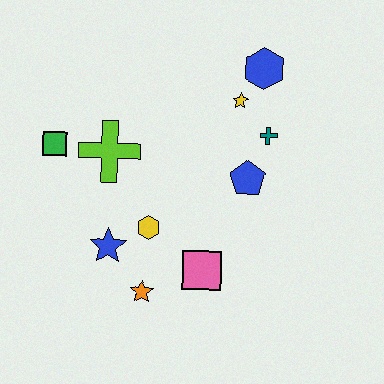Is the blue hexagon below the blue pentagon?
No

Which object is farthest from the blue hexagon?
The orange star is farthest from the blue hexagon.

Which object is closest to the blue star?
The yellow hexagon is closest to the blue star.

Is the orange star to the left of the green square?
No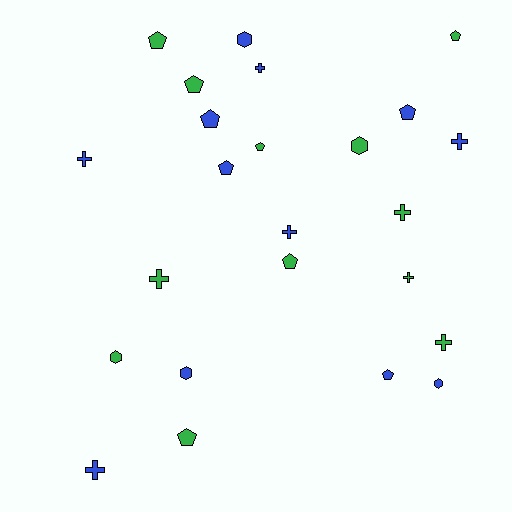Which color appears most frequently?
Green, with 12 objects.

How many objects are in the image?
There are 24 objects.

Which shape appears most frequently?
Pentagon, with 10 objects.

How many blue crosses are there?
There are 5 blue crosses.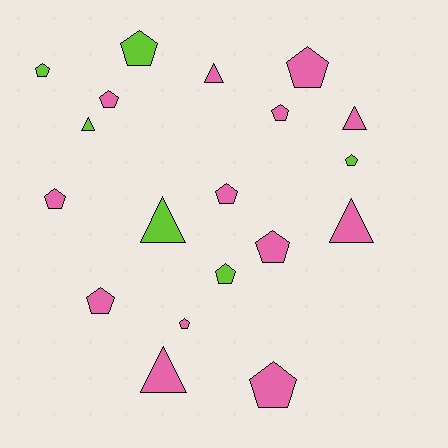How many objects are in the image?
There are 19 objects.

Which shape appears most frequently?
Pentagon, with 13 objects.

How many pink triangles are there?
There are 4 pink triangles.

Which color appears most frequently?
Pink, with 13 objects.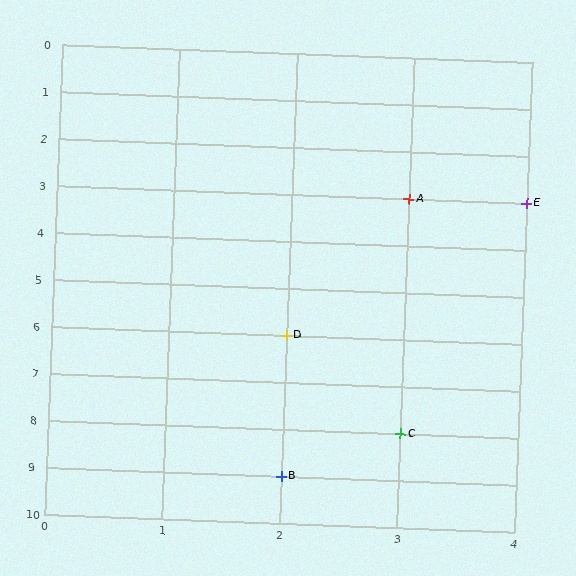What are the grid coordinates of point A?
Point A is at grid coordinates (3, 3).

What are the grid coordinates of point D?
Point D is at grid coordinates (2, 6).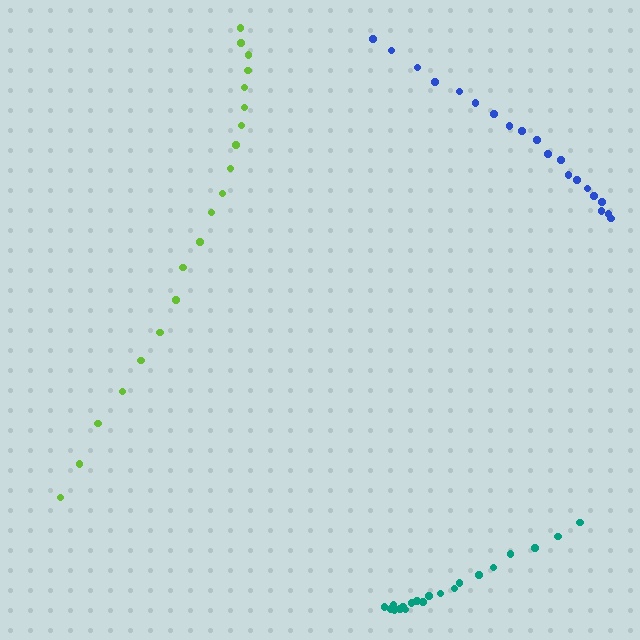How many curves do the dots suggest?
There are 3 distinct paths.